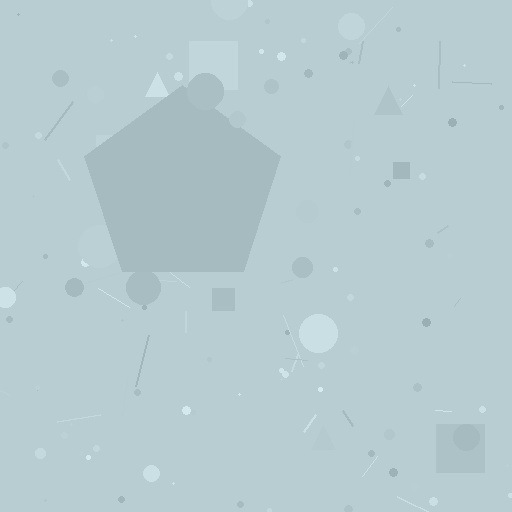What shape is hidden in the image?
A pentagon is hidden in the image.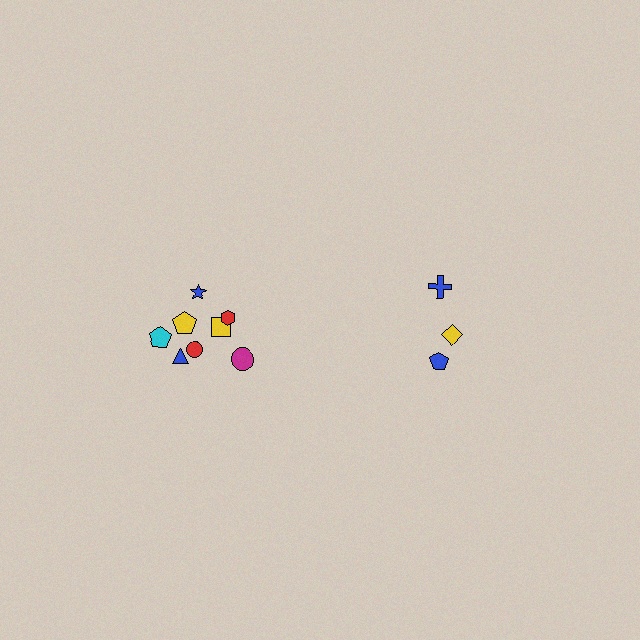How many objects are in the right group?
There are 3 objects.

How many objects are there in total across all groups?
There are 11 objects.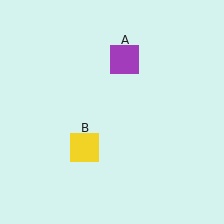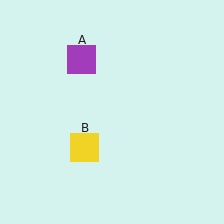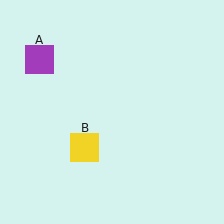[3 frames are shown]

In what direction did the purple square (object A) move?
The purple square (object A) moved left.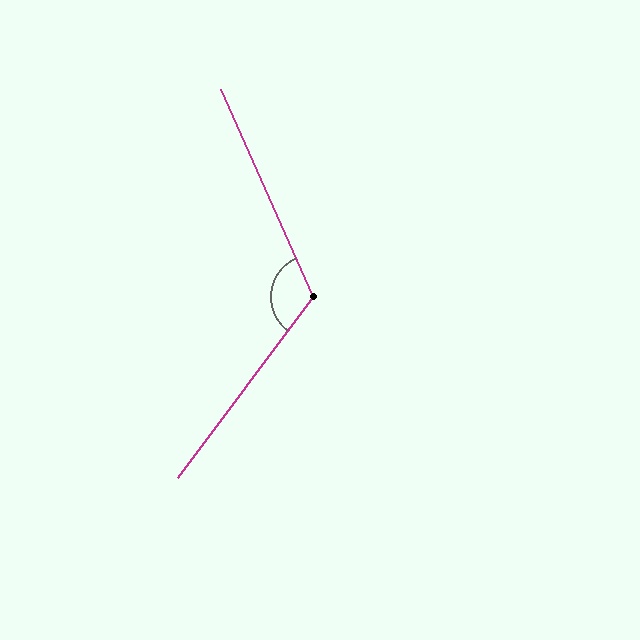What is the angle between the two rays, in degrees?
Approximately 119 degrees.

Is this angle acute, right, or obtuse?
It is obtuse.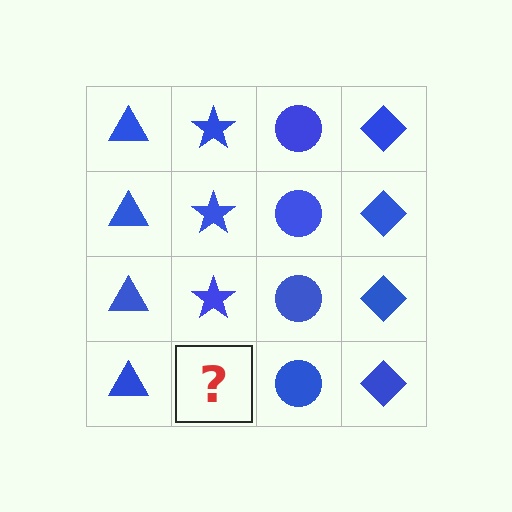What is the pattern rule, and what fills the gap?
The rule is that each column has a consistent shape. The gap should be filled with a blue star.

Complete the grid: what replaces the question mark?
The question mark should be replaced with a blue star.